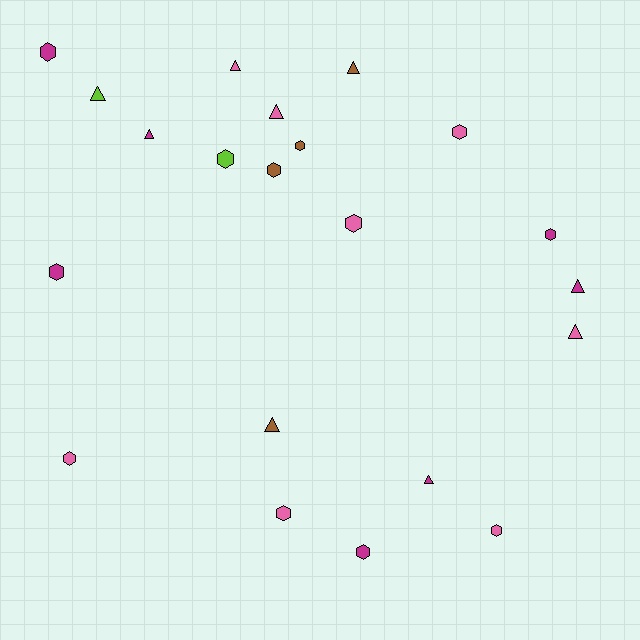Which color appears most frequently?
Pink, with 8 objects.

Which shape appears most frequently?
Hexagon, with 12 objects.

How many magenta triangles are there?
There are 3 magenta triangles.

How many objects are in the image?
There are 21 objects.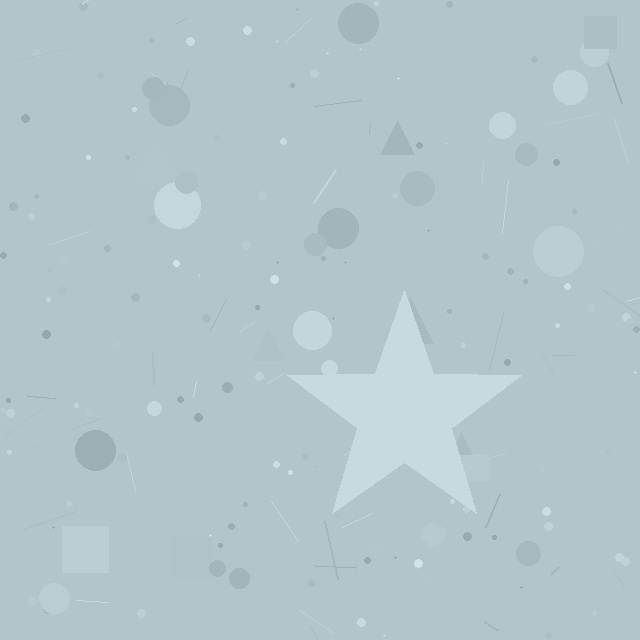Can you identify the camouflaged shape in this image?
The camouflaged shape is a star.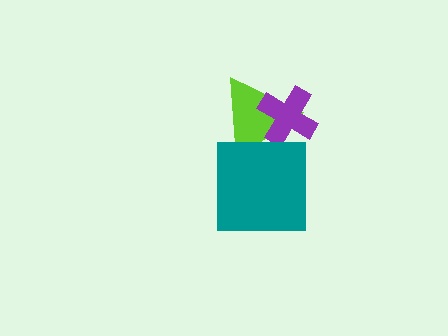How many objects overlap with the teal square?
1 object overlaps with the teal square.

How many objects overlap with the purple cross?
1 object overlaps with the purple cross.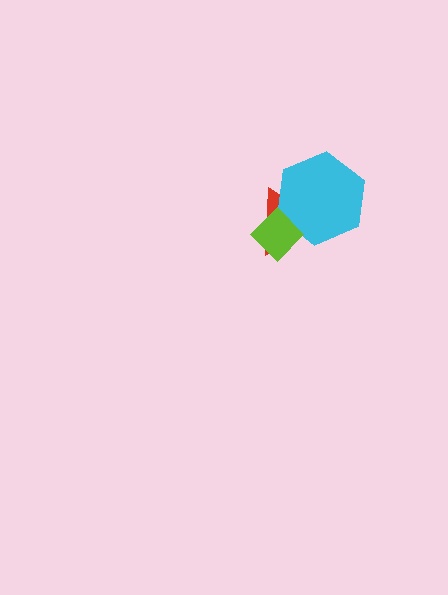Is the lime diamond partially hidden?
No, no other shape covers it.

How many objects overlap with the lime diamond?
2 objects overlap with the lime diamond.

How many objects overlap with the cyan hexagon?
2 objects overlap with the cyan hexagon.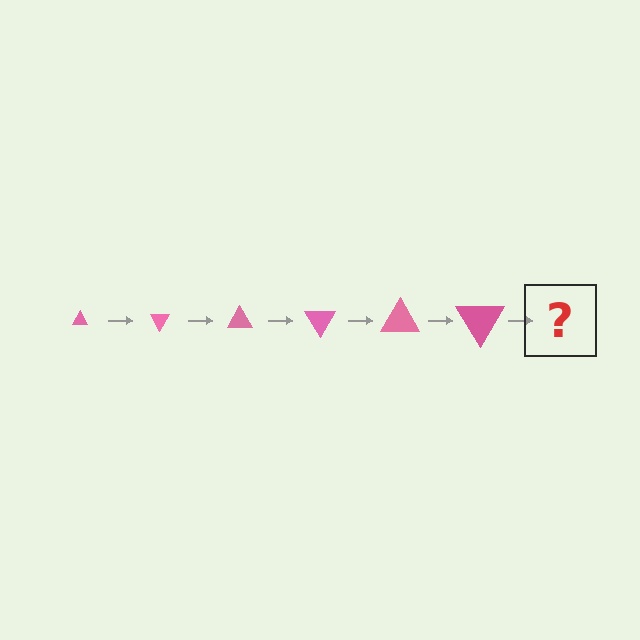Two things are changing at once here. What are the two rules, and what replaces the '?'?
The two rules are that the triangle grows larger each step and it rotates 60 degrees each step. The '?' should be a triangle, larger than the previous one and rotated 360 degrees from the start.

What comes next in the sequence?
The next element should be a triangle, larger than the previous one and rotated 360 degrees from the start.